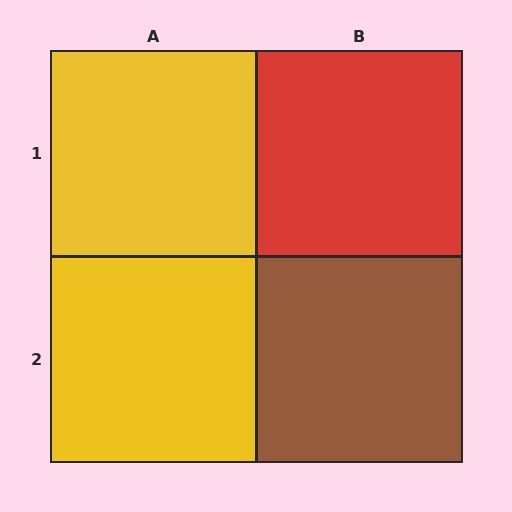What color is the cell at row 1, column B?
Red.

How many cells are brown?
1 cell is brown.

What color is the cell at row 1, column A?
Yellow.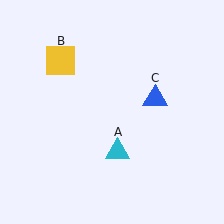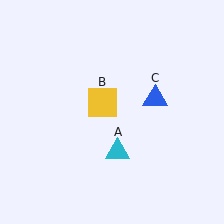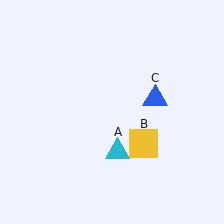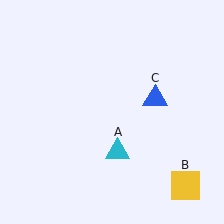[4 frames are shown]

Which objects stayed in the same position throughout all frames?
Cyan triangle (object A) and blue triangle (object C) remained stationary.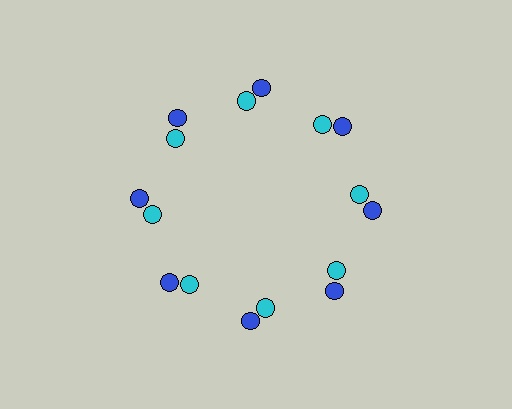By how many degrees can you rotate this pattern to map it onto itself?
The pattern maps onto itself every 45 degrees of rotation.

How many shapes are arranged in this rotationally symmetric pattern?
There are 16 shapes, arranged in 8 groups of 2.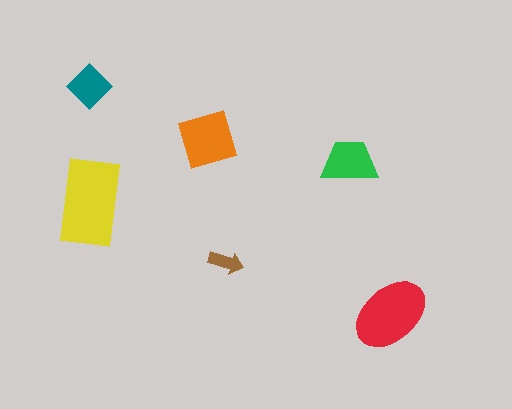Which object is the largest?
The yellow rectangle.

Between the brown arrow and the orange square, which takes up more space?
The orange square.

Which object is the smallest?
The brown arrow.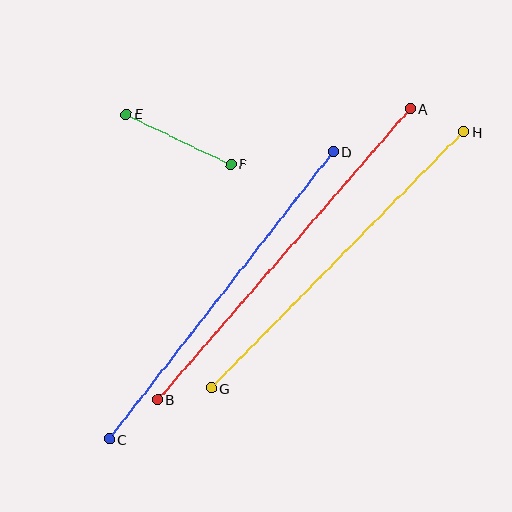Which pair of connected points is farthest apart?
Points A and B are farthest apart.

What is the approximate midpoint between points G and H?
The midpoint is at approximately (337, 260) pixels.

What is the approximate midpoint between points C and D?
The midpoint is at approximately (221, 295) pixels.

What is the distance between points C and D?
The distance is approximately 365 pixels.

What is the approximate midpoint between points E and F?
The midpoint is at approximately (179, 139) pixels.